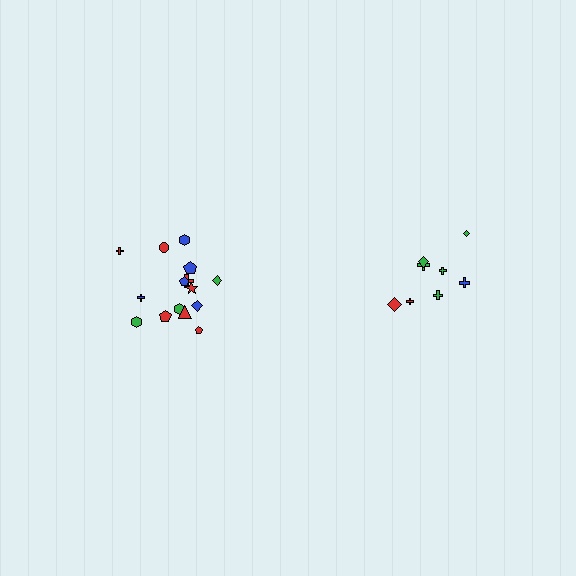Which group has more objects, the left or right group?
The left group.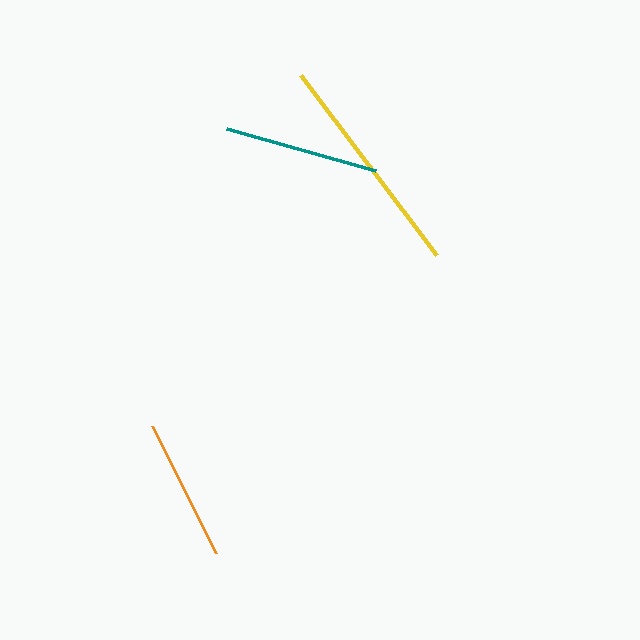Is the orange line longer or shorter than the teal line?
The teal line is longer than the orange line.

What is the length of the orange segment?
The orange segment is approximately 142 pixels long.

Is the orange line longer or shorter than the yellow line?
The yellow line is longer than the orange line.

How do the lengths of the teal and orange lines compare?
The teal and orange lines are approximately the same length.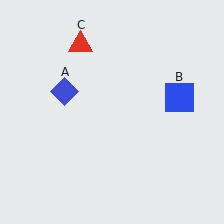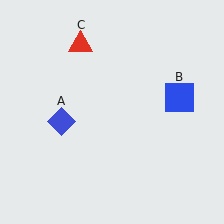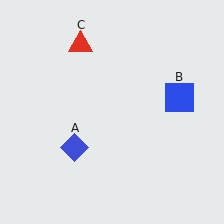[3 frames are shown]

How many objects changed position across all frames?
1 object changed position: blue diamond (object A).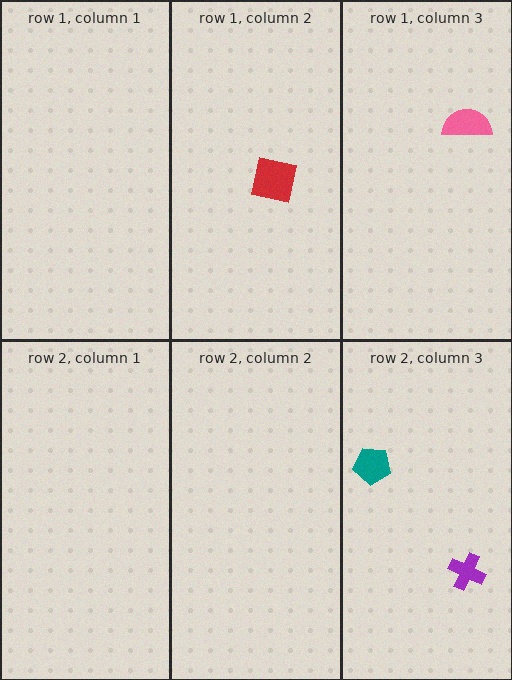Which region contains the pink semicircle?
The row 1, column 3 region.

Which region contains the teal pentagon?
The row 2, column 3 region.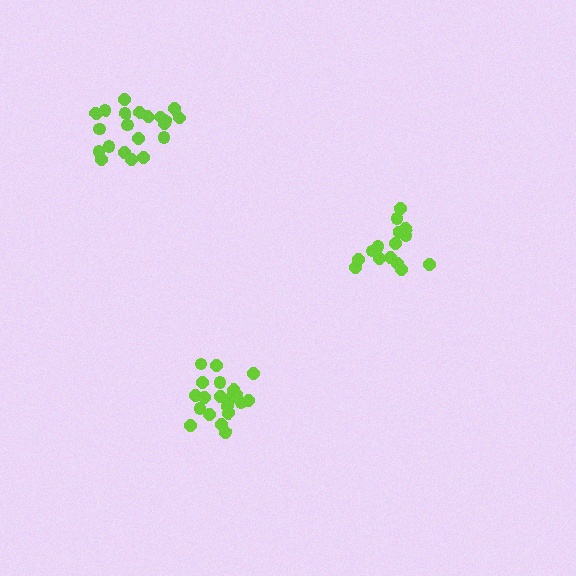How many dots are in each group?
Group 1: 21 dots, Group 2: 15 dots, Group 3: 21 dots (57 total).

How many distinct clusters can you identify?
There are 3 distinct clusters.